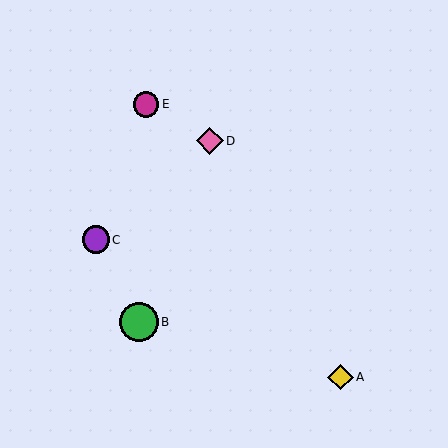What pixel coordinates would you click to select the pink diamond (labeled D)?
Click at (210, 141) to select the pink diamond D.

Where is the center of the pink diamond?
The center of the pink diamond is at (210, 141).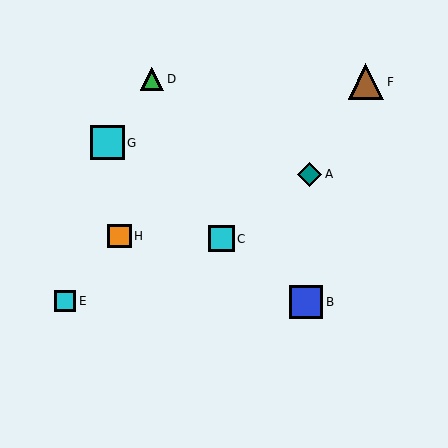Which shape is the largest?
The brown triangle (labeled F) is the largest.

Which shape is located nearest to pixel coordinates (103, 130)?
The cyan square (labeled G) at (107, 143) is nearest to that location.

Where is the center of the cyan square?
The center of the cyan square is at (107, 143).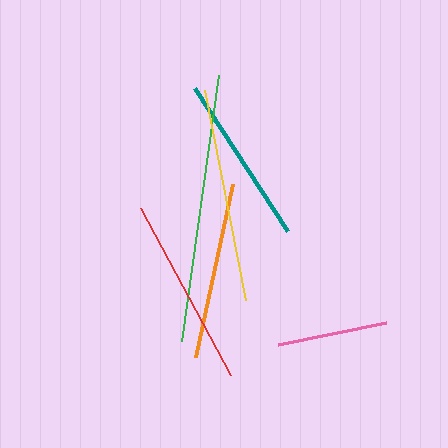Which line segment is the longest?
The green line is the longest at approximately 269 pixels.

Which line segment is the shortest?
The pink line is the shortest at approximately 111 pixels.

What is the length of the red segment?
The red segment is approximately 190 pixels long.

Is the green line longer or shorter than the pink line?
The green line is longer than the pink line.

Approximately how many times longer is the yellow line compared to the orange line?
The yellow line is approximately 1.2 times the length of the orange line.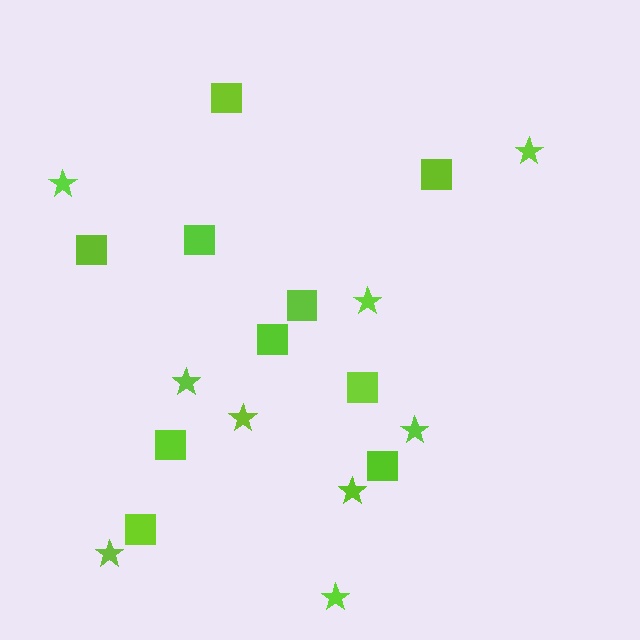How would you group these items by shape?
There are 2 groups: one group of stars (9) and one group of squares (10).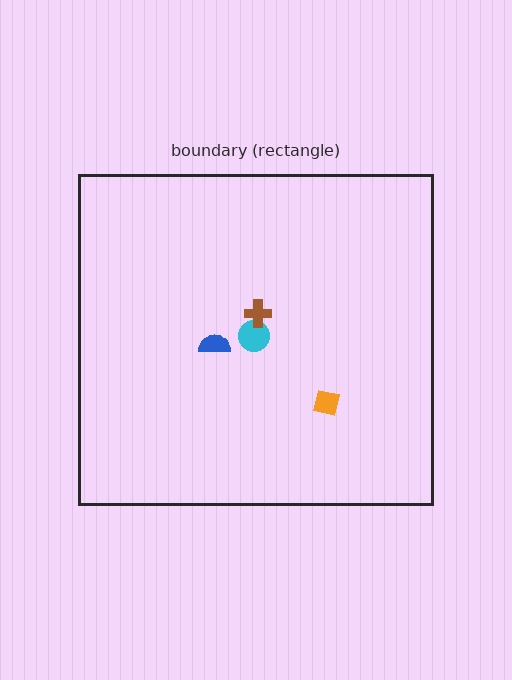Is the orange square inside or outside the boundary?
Inside.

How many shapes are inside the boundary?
4 inside, 0 outside.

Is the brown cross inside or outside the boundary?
Inside.